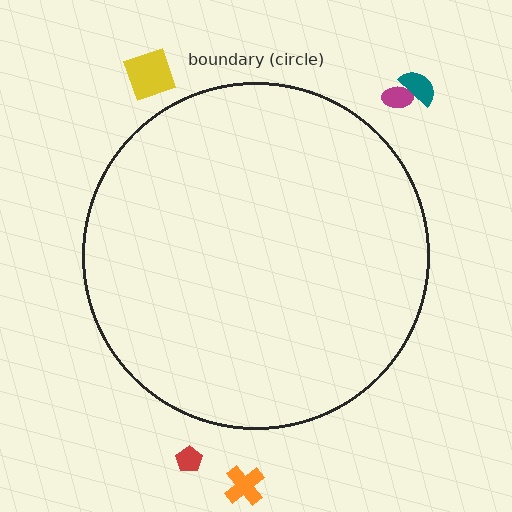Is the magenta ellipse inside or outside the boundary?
Outside.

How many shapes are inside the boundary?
0 inside, 5 outside.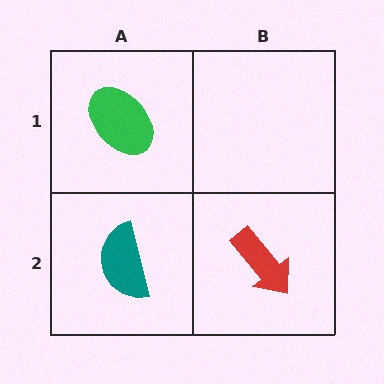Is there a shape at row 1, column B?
No, that cell is empty.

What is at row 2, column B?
A red arrow.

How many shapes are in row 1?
1 shape.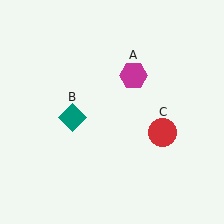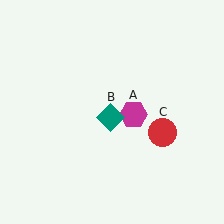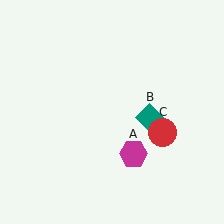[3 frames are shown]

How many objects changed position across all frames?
2 objects changed position: magenta hexagon (object A), teal diamond (object B).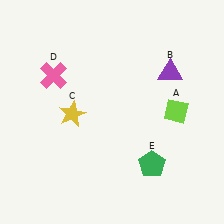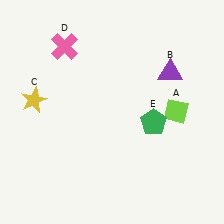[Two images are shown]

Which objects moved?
The objects that moved are: the yellow star (C), the pink cross (D), the green pentagon (E).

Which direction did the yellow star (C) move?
The yellow star (C) moved left.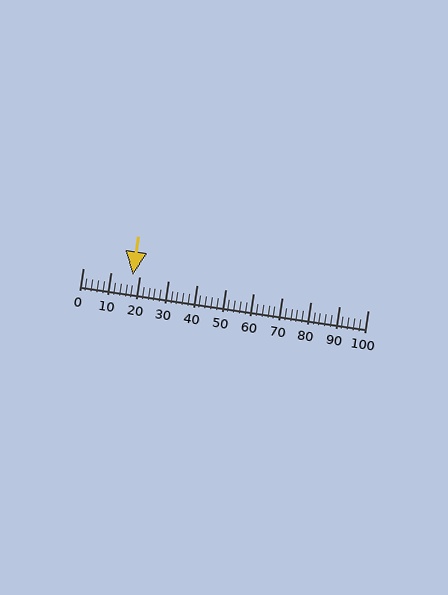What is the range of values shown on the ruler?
The ruler shows values from 0 to 100.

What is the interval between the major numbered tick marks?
The major tick marks are spaced 10 units apart.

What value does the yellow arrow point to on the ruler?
The yellow arrow points to approximately 18.